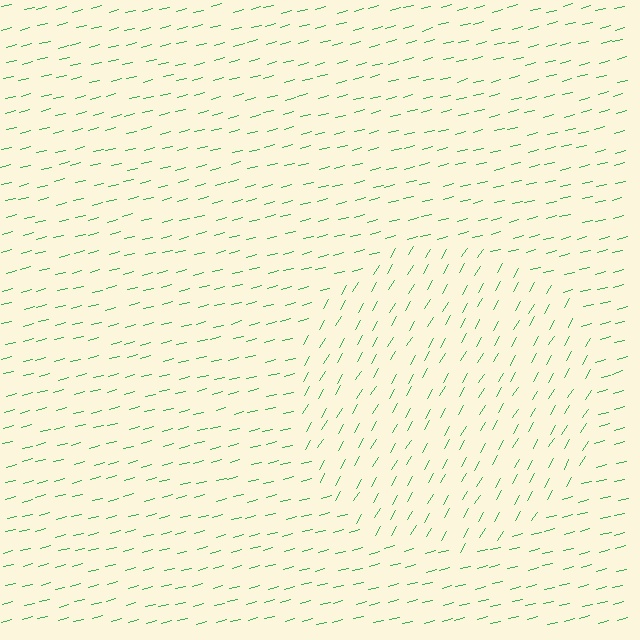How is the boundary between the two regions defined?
The boundary is defined purely by a change in line orientation (approximately 45 degrees difference). All lines are the same color and thickness.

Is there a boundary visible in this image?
Yes, there is a texture boundary formed by a change in line orientation.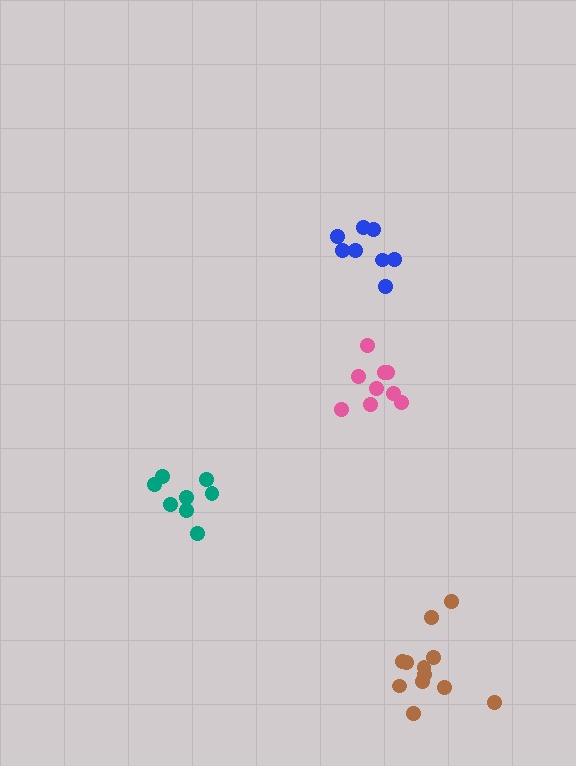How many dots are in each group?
Group 1: 8 dots, Group 2: 8 dots, Group 3: 9 dots, Group 4: 12 dots (37 total).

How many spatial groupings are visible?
There are 4 spatial groupings.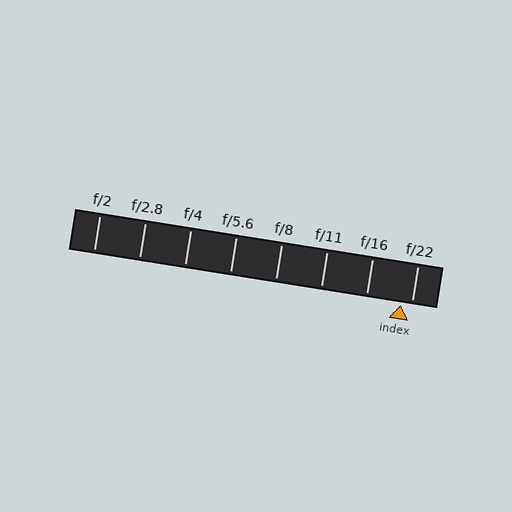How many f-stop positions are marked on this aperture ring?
There are 8 f-stop positions marked.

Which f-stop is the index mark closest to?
The index mark is closest to f/22.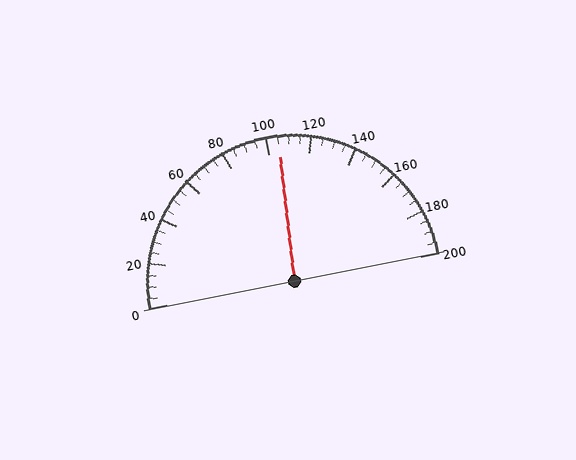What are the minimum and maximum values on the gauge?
The gauge ranges from 0 to 200.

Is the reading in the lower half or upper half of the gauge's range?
The reading is in the upper half of the range (0 to 200).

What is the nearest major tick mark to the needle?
The nearest major tick mark is 100.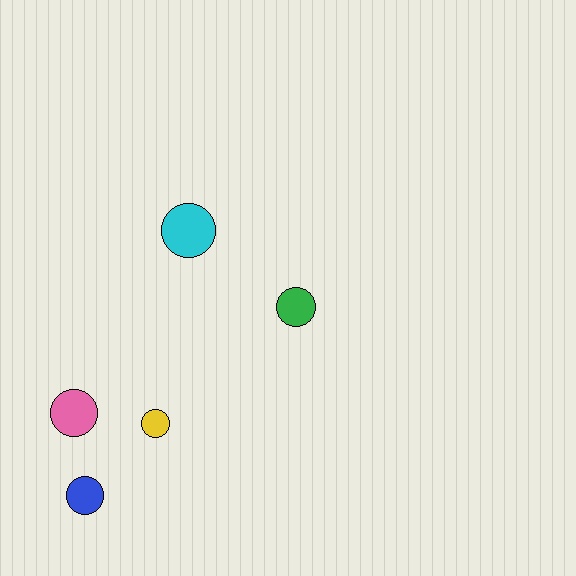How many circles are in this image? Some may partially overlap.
There are 5 circles.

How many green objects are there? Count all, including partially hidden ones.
There is 1 green object.